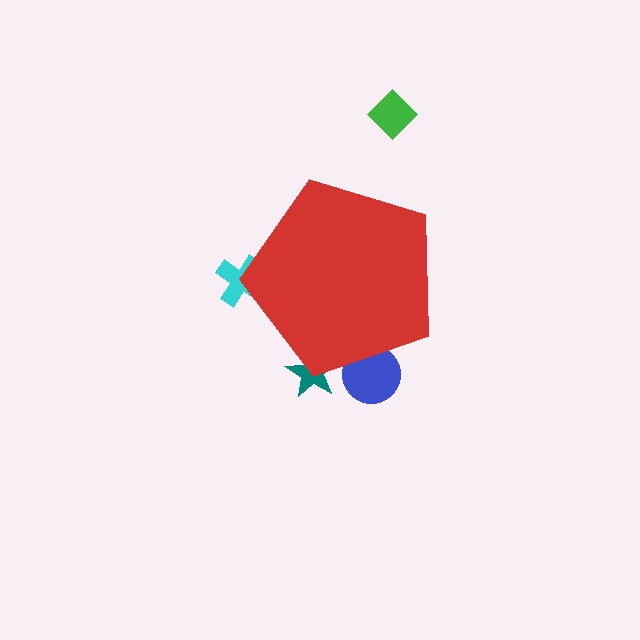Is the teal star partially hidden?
Yes, the teal star is partially hidden behind the red pentagon.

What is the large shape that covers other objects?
A red pentagon.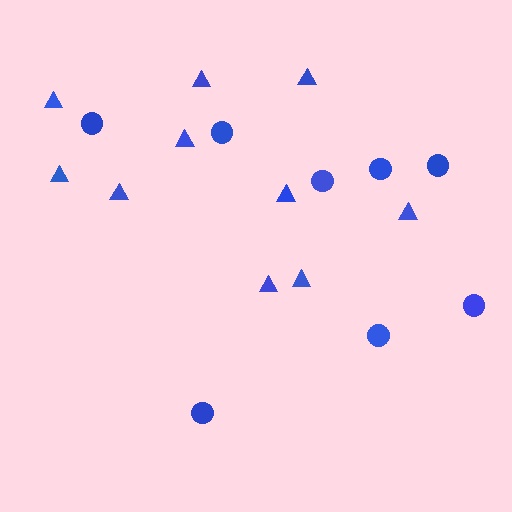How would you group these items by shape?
There are 2 groups: one group of circles (8) and one group of triangles (10).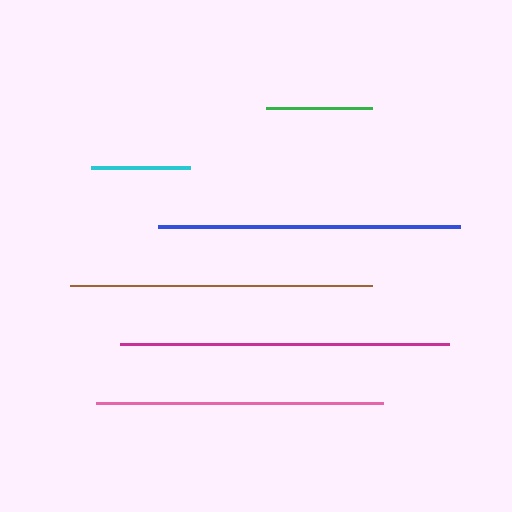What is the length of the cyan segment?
The cyan segment is approximately 99 pixels long.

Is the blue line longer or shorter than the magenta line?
The magenta line is longer than the blue line.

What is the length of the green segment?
The green segment is approximately 106 pixels long.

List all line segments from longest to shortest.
From longest to shortest: magenta, blue, brown, pink, green, cyan.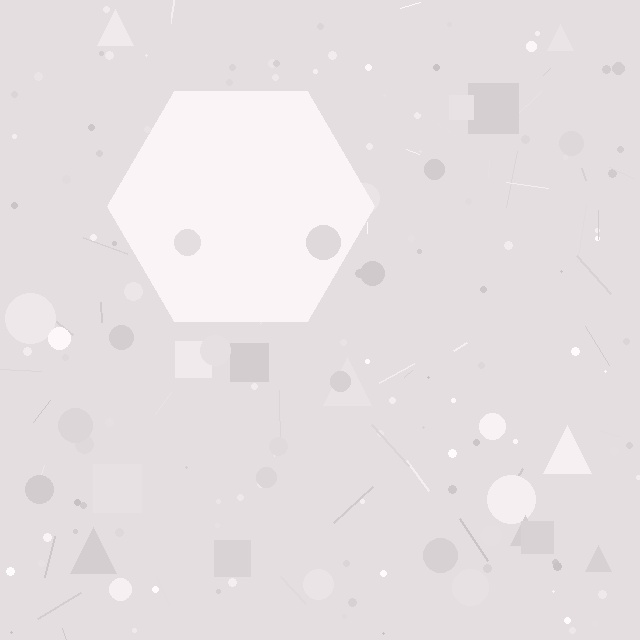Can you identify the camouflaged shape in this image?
The camouflaged shape is a hexagon.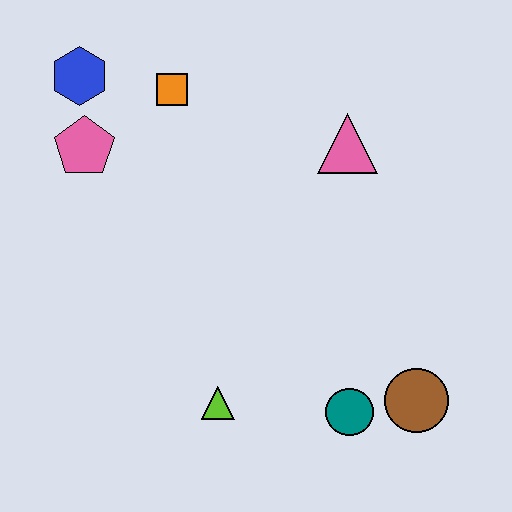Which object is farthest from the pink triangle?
The lime triangle is farthest from the pink triangle.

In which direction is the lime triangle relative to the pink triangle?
The lime triangle is below the pink triangle.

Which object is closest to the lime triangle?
The teal circle is closest to the lime triangle.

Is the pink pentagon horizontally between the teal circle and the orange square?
No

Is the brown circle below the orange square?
Yes